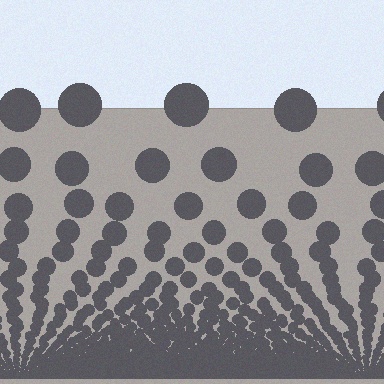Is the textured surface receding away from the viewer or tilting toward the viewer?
The surface appears to tilt toward the viewer. Texture elements get larger and sparser toward the top.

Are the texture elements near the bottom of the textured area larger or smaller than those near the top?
Smaller. The gradient is inverted — elements near the bottom are smaller and denser.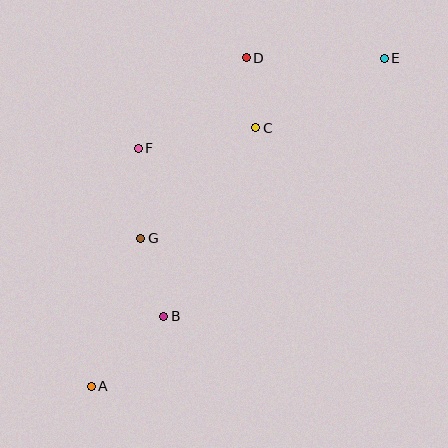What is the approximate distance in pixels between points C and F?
The distance between C and F is approximately 119 pixels.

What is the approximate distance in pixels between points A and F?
The distance between A and F is approximately 243 pixels.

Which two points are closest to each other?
Points C and D are closest to each other.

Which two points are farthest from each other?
Points A and E are farthest from each other.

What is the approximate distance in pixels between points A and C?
The distance between A and C is approximately 306 pixels.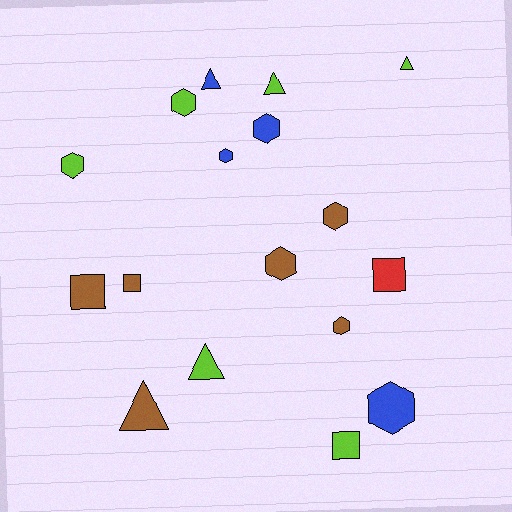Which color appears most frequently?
Lime, with 6 objects.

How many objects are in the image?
There are 17 objects.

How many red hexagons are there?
There are no red hexagons.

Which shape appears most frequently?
Hexagon, with 8 objects.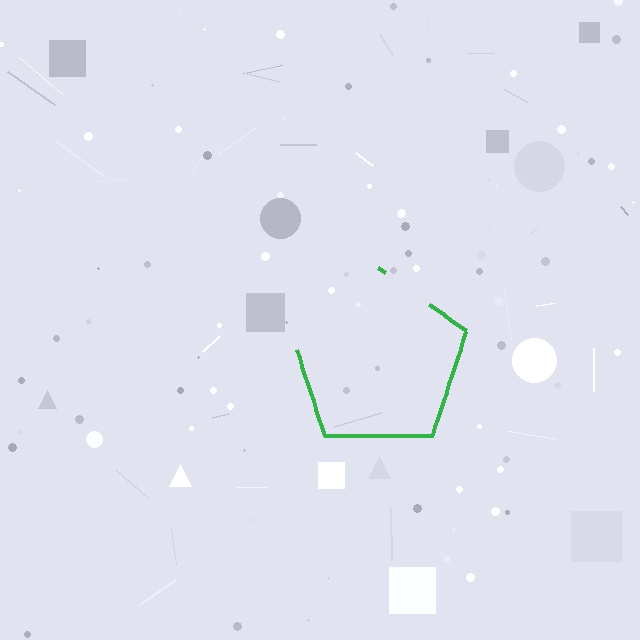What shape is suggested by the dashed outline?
The dashed outline suggests a pentagon.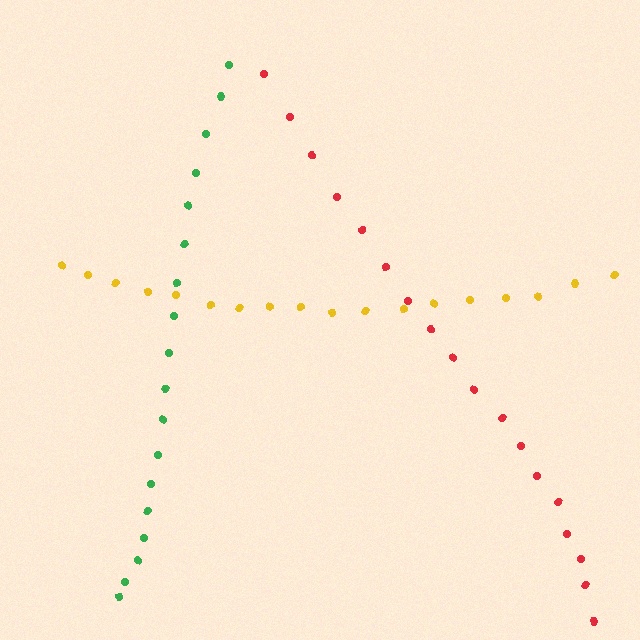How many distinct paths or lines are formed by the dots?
There are 3 distinct paths.